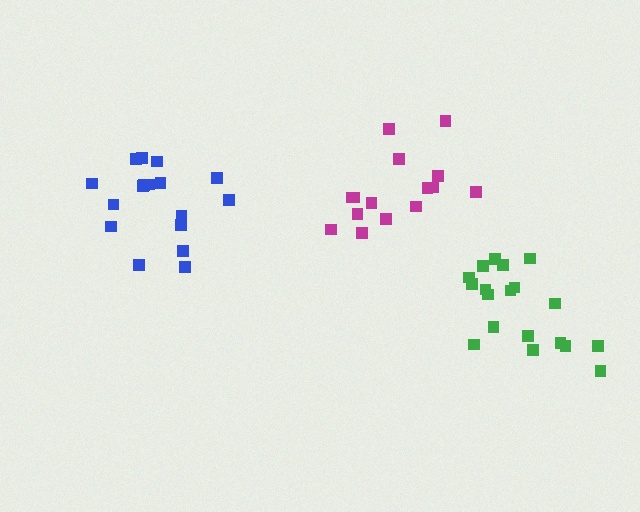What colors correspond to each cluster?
The clusters are colored: green, blue, magenta.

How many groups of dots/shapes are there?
There are 3 groups.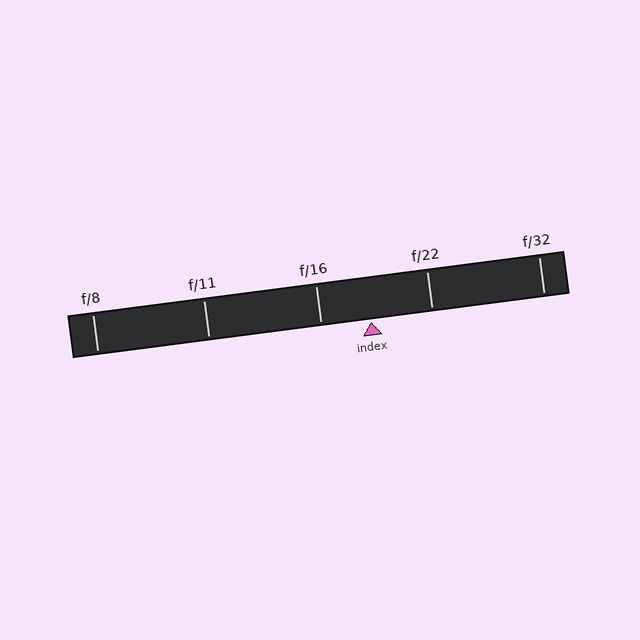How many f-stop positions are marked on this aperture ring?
There are 5 f-stop positions marked.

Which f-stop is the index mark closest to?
The index mark is closest to f/16.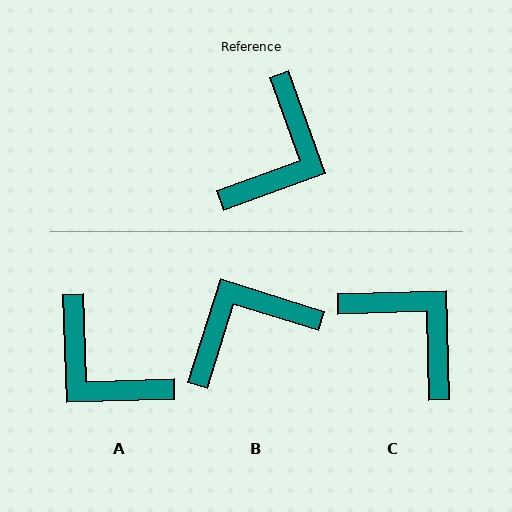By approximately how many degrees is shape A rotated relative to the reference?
Approximately 108 degrees clockwise.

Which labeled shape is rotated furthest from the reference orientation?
B, about 143 degrees away.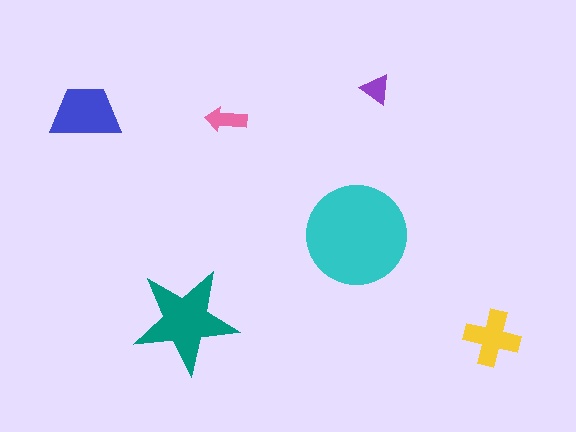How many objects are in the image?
There are 6 objects in the image.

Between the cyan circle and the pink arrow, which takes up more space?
The cyan circle.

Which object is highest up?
The purple triangle is topmost.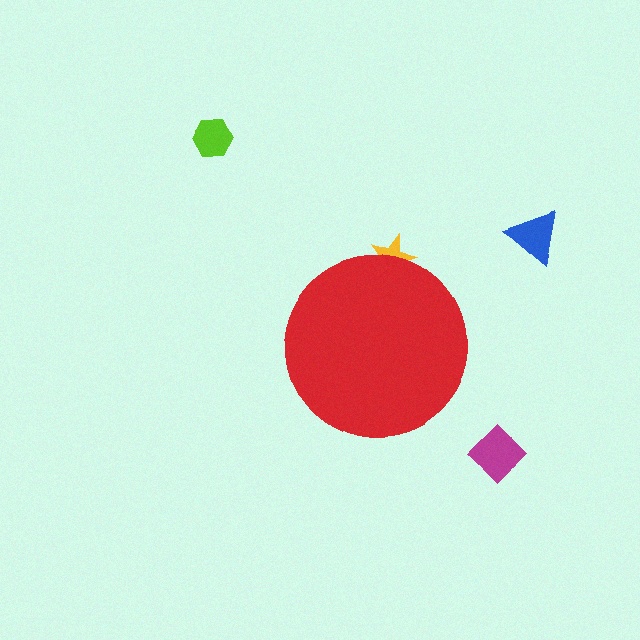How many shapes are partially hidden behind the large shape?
1 shape is partially hidden.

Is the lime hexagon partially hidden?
No, the lime hexagon is fully visible.